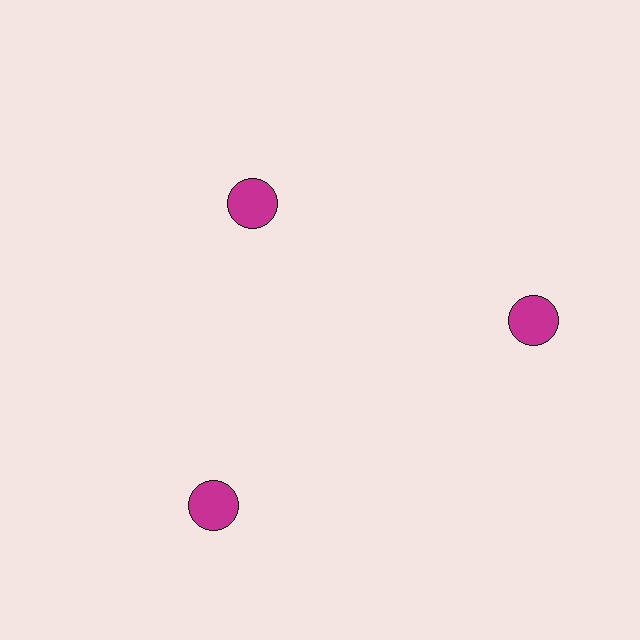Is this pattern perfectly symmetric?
No. The 3 magenta circles are arranged in a ring, but one element near the 11 o'clock position is pulled inward toward the center, breaking the 3-fold rotational symmetry.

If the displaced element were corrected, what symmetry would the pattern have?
It would have 3-fold rotational symmetry — the pattern would map onto itself every 120 degrees.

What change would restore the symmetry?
The symmetry would be restored by moving it outward, back onto the ring so that all 3 circles sit at equal angles and equal distance from the center.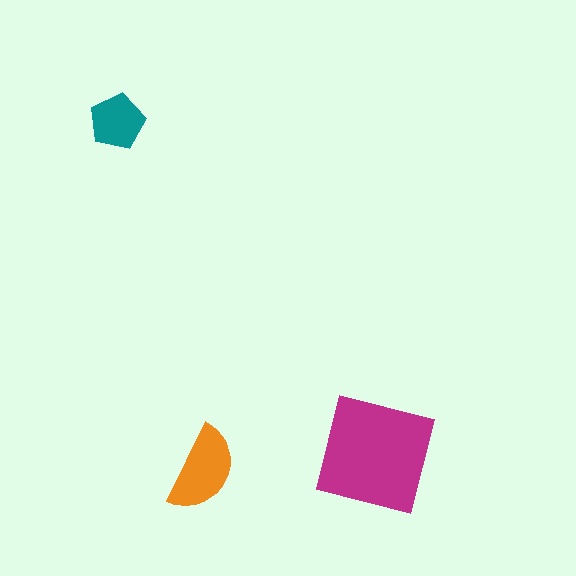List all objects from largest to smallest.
The magenta square, the orange semicircle, the teal pentagon.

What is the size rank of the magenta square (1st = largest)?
1st.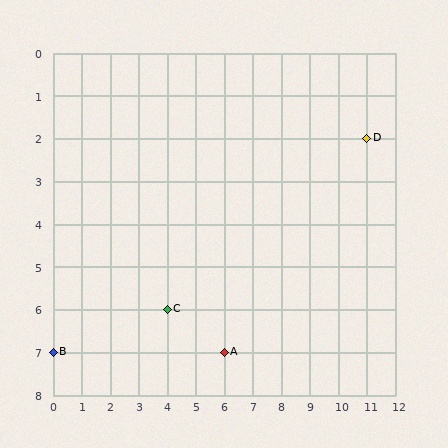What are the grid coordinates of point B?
Point B is at grid coordinates (0, 7).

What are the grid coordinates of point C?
Point C is at grid coordinates (4, 6).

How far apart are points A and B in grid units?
Points A and B are 6 columns apart.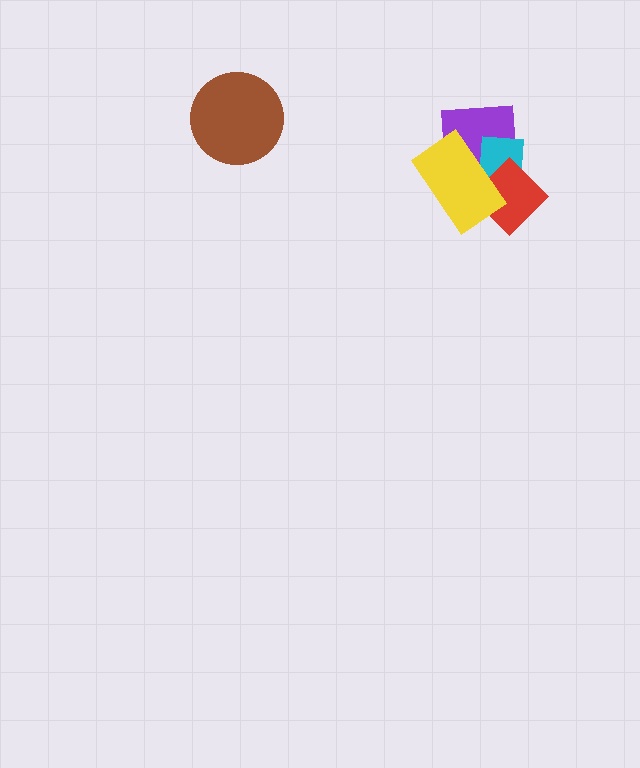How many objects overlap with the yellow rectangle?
3 objects overlap with the yellow rectangle.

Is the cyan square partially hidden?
Yes, it is partially covered by another shape.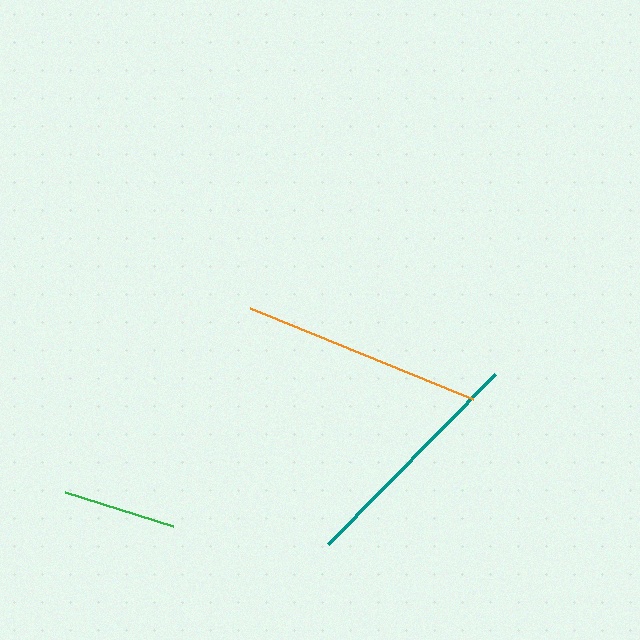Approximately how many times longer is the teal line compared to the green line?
The teal line is approximately 2.1 times the length of the green line.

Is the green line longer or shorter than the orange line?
The orange line is longer than the green line.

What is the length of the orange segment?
The orange segment is approximately 241 pixels long.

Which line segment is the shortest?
The green line is the shortest at approximately 112 pixels.